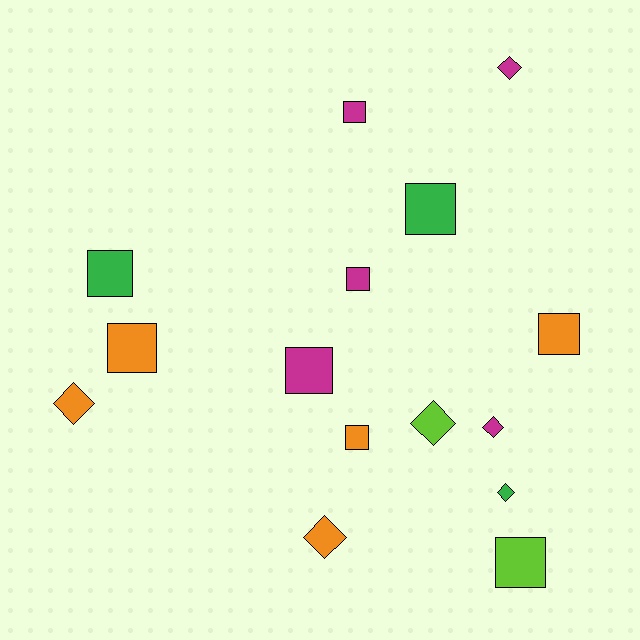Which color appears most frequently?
Orange, with 5 objects.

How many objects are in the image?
There are 15 objects.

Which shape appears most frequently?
Square, with 9 objects.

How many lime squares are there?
There is 1 lime square.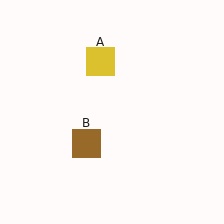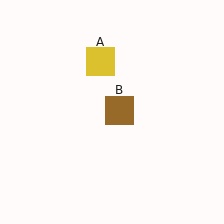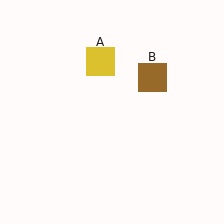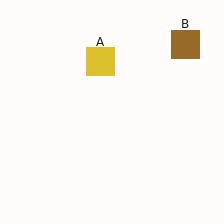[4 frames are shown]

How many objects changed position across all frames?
1 object changed position: brown square (object B).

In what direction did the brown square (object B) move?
The brown square (object B) moved up and to the right.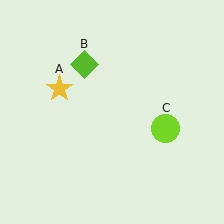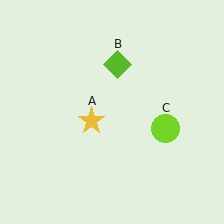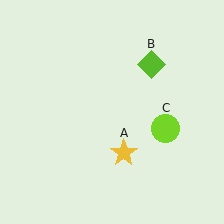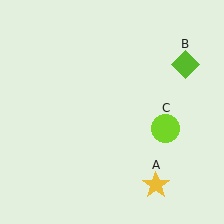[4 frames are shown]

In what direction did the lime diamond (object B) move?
The lime diamond (object B) moved right.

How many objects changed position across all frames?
2 objects changed position: yellow star (object A), lime diamond (object B).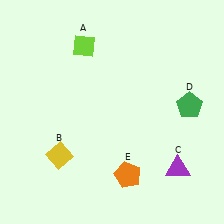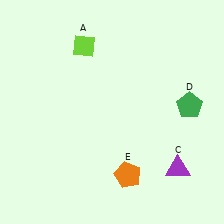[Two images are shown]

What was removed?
The yellow diamond (B) was removed in Image 2.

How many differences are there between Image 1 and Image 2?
There is 1 difference between the two images.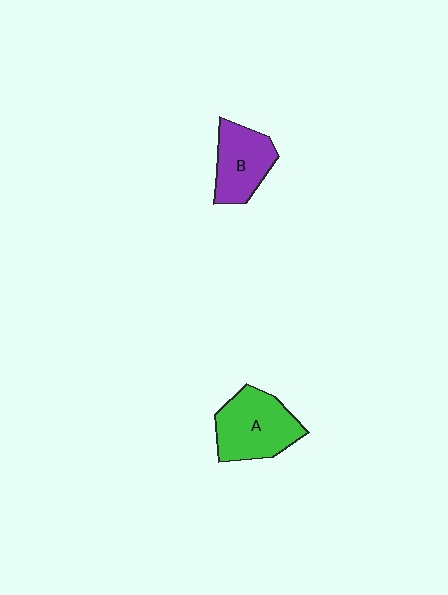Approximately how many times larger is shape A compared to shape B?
Approximately 1.3 times.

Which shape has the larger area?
Shape A (green).